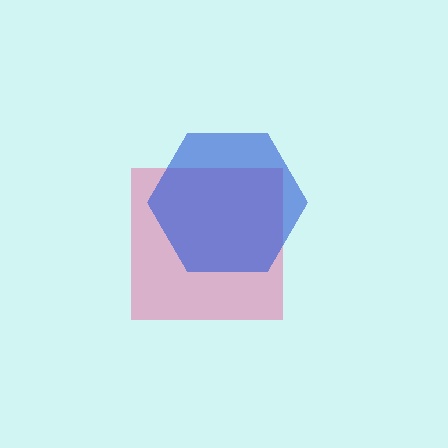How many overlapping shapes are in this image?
There are 2 overlapping shapes in the image.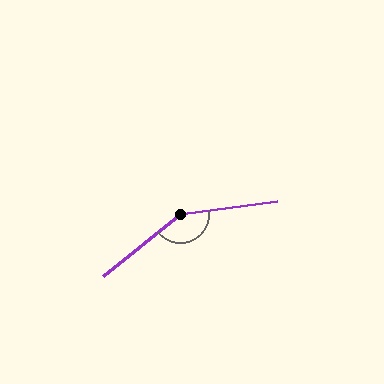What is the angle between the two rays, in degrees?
Approximately 148 degrees.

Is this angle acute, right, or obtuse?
It is obtuse.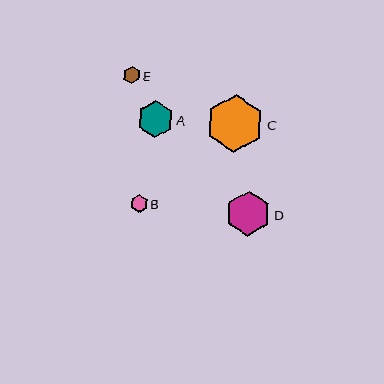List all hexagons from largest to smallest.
From largest to smallest: C, D, A, B, E.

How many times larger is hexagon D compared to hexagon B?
Hexagon D is approximately 2.5 times the size of hexagon B.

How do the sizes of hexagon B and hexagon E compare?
Hexagon B and hexagon E are approximately the same size.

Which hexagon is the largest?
Hexagon C is the largest with a size of approximately 57 pixels.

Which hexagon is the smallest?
Hexagon E is the smallest with a size of approximately 16 pixels.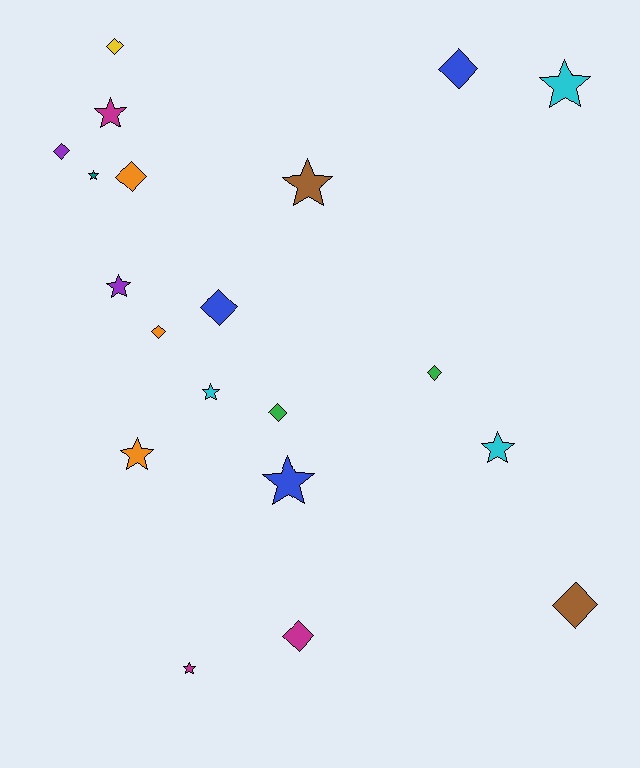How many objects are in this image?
There are 20 objects.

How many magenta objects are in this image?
There are 3 magenta objects.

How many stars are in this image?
There are 10 stars.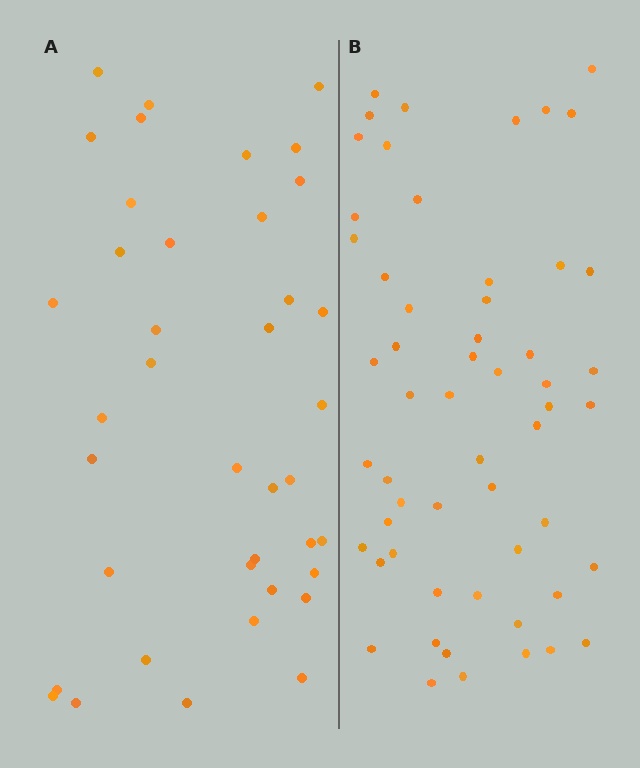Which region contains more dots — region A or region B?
Region B (the right region) has more dots.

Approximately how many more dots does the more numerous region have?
Region B has approximately 15 more dots than region A.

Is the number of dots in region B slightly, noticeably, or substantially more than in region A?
Region B has noticeably more, but not dramatically so. The ratio is roughly 1.4 to 1.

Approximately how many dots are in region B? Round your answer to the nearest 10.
About 60 dots. (The exact count is 56, which rounds to 60.)